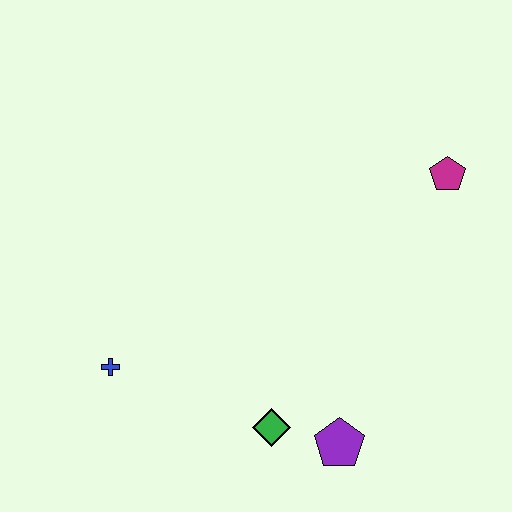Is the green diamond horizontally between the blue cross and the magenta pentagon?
Yes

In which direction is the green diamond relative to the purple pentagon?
The green diamond is to the left of the purple pentagon.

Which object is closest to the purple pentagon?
The green diamond is closest to the purple pentagon.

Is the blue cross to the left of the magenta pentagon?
Yes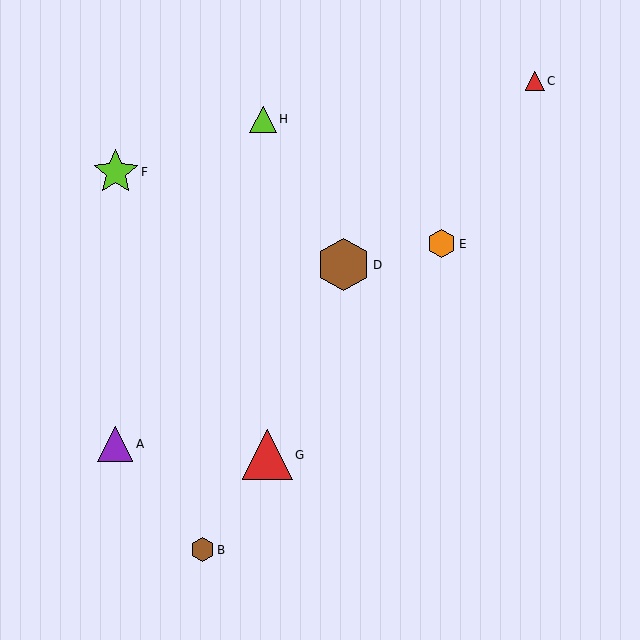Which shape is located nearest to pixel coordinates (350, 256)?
The brown hexagon (labeled D) at (344, 265) is nearest to that location.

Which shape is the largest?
The brown hexagon (labeled D) is the largest.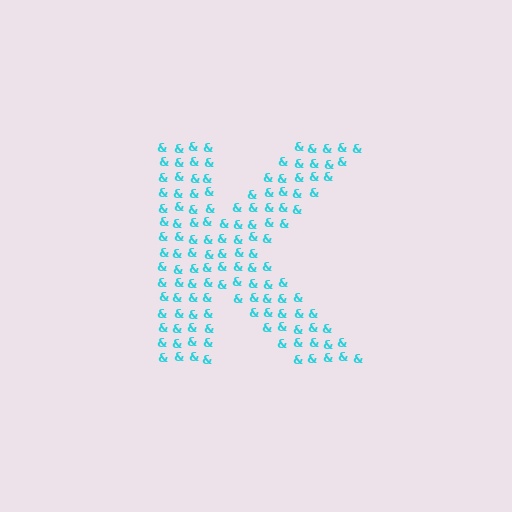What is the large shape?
The large shape is the letter K.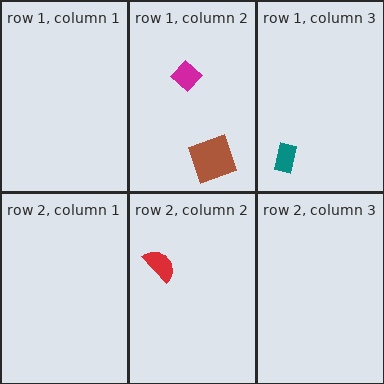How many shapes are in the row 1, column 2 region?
2.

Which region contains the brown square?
The row 1, column 2 region.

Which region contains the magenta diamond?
The row 1, column 2 region.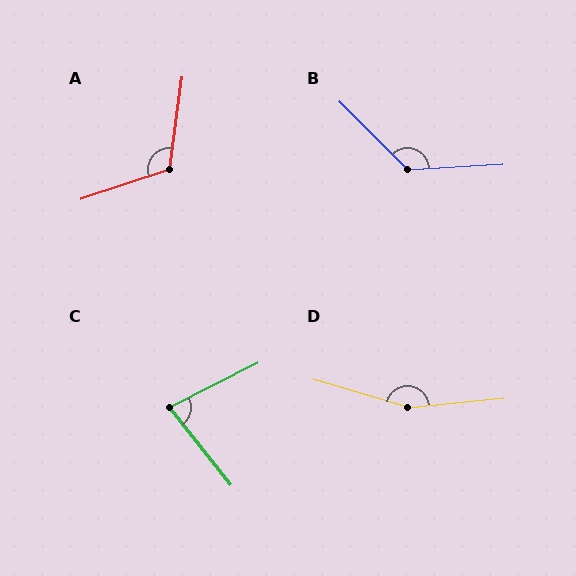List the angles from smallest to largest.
C (78°), A (116°), B (132°), D (158°).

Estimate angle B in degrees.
Approximately 132 degrees.